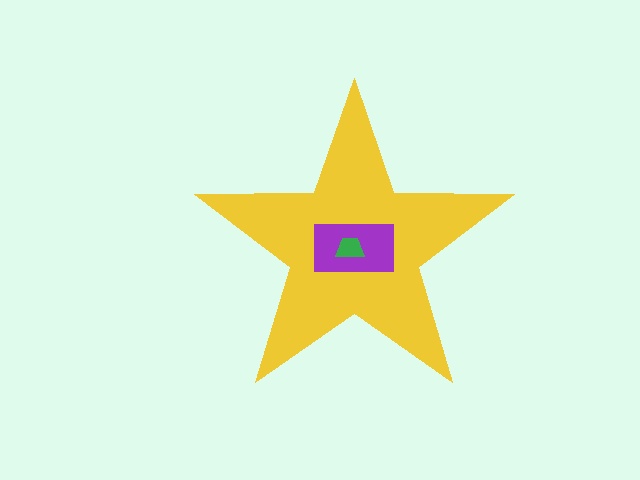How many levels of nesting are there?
3.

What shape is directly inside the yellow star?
The purple rectangle.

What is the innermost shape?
The green trapezoid.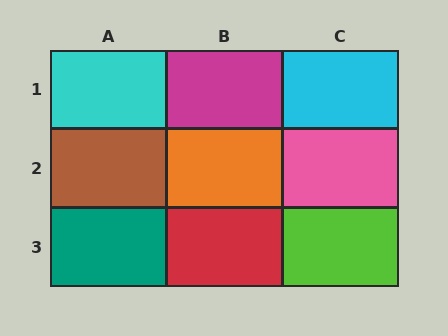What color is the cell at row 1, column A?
Cyan.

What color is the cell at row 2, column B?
Orange.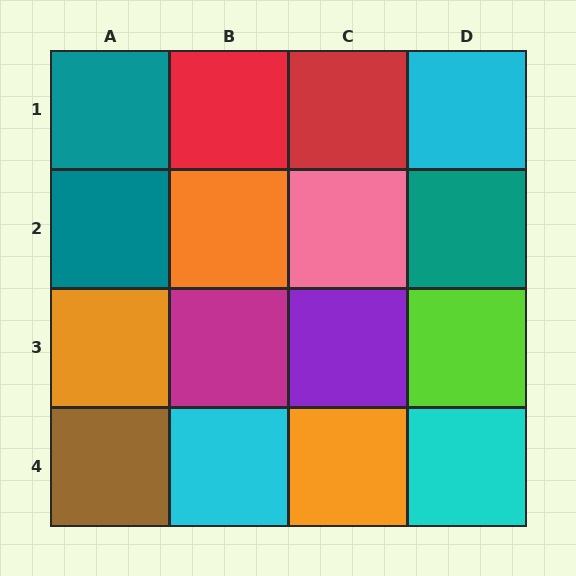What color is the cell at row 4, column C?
Orange.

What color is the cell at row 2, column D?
Teal.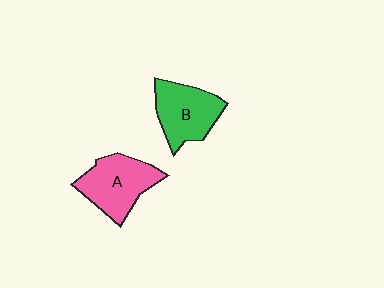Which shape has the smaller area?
Shape B (green).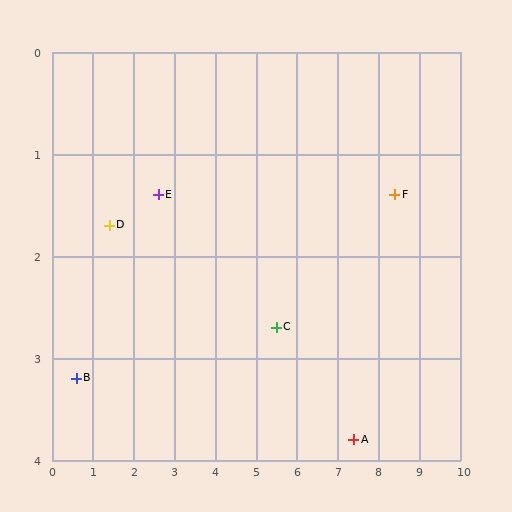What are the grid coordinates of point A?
Point A is at approximately (7.4, 3.8).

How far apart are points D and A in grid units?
Points D and A are about 6.4 grid units apart.